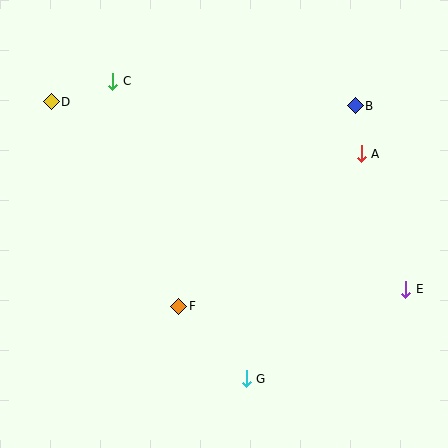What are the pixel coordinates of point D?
Point D is at (51, 102).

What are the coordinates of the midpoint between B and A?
The midpoint between B and A is at (358, 130).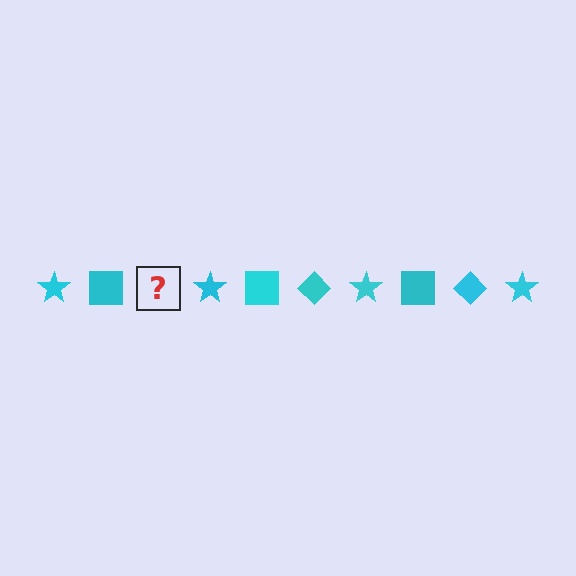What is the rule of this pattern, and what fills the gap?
The rule is that the pattern cycles through star, square, diamond shapes in cyan. The gap should be filled with a cyan diamond.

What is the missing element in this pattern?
The missing element is a cyan diamond.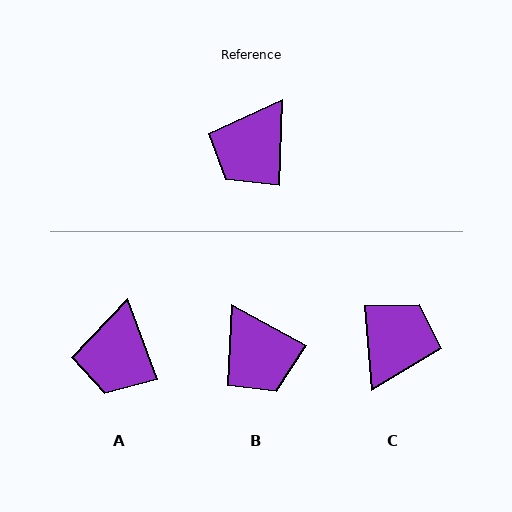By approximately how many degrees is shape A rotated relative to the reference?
Approximately 22 degrees counter-clockwise.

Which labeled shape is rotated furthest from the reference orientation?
C, about 173 degrees away.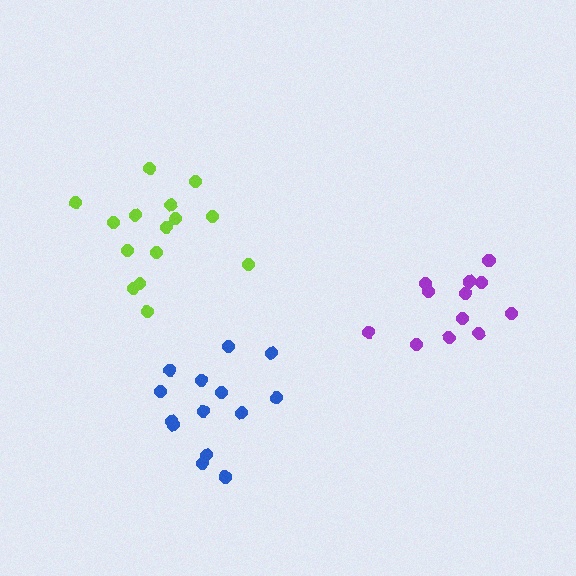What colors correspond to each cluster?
The clusters are colored: purple, blue, lime.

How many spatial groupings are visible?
There are 3 spatial groupings.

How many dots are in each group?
Group 1: 12 dots, Group 2: 14 dots, Group 3: 15 dots (41 total).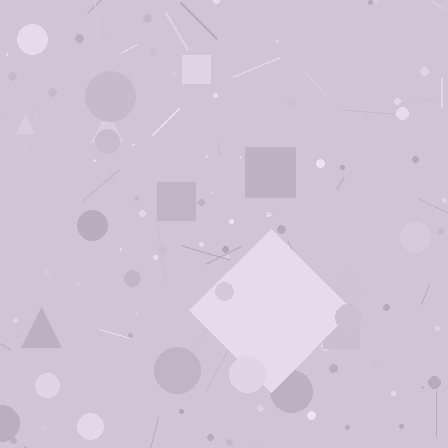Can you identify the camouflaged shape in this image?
The camouflaged shape is a diamond.